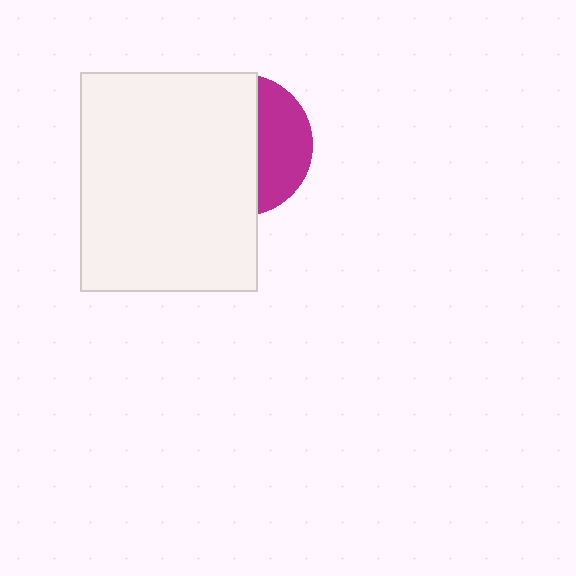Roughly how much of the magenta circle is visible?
A small part of it is visible (roughly 36%).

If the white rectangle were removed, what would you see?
You would see the complete magenta circle.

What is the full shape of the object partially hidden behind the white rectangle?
The partially hidden object is a magenta circle.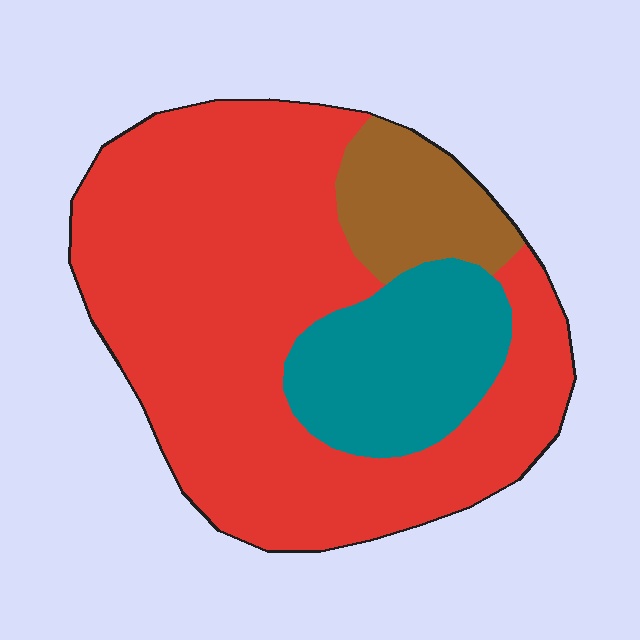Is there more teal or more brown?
Teal.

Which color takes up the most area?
Red, at roughly 70%.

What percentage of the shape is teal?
Teal covers about 20% of the shape.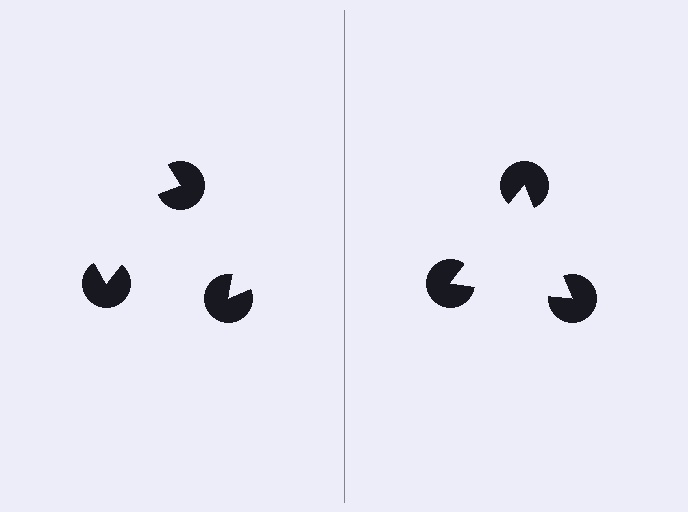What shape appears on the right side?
An illusory triangle.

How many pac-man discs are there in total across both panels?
6 — 3 on each side.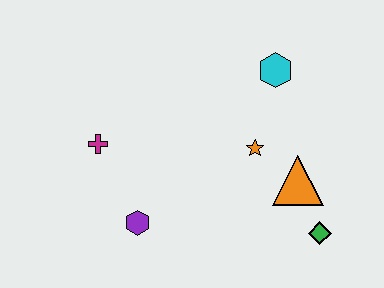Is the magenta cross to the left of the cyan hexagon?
Yes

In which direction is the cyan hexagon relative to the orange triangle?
The cyan hexagon is above the orange triangle.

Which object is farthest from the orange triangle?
The magenta cross is farthest from the orange triangle.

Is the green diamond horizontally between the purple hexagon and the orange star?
No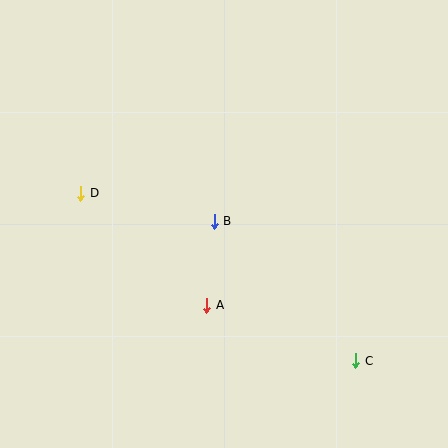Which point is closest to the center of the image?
Point B at (214, 221) is closest to the center.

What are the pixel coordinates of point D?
Point D is at (81, 193).